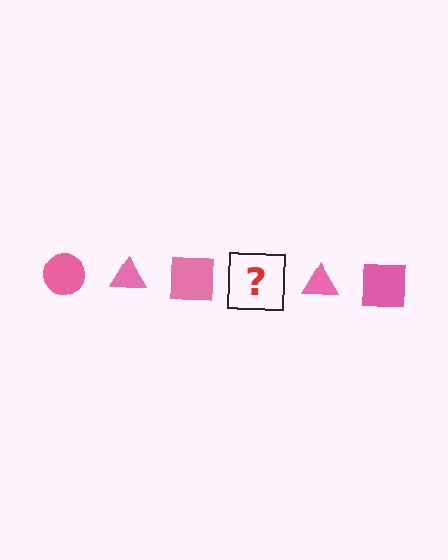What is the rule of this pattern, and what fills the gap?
The rule is that the pattern cycles through circle, triangle, square shapes in pink. The gap should be filled with a pink circle.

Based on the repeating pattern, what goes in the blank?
The blank should be a pink circle.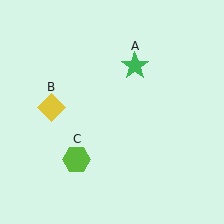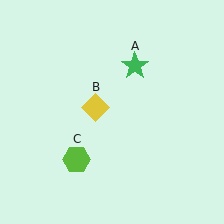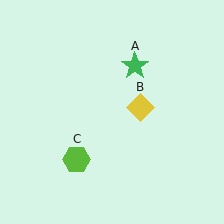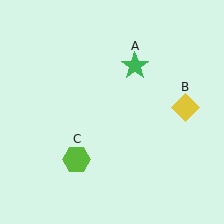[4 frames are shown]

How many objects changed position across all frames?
1 object changed position: yellow diamond (object B).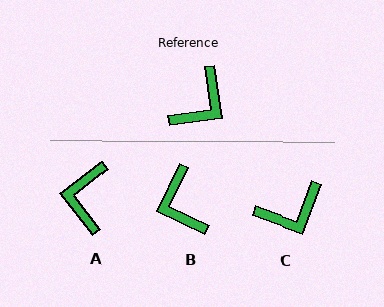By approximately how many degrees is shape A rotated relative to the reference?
Approximately 150 degrees clockwise.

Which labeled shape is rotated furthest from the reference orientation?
A, about 150 degrees away.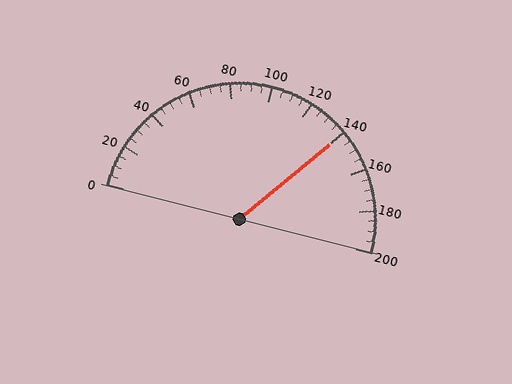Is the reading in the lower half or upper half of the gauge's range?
The reading is in the upper half of the range (0 to 200).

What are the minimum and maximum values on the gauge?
The gauge ranges from 0 to 200.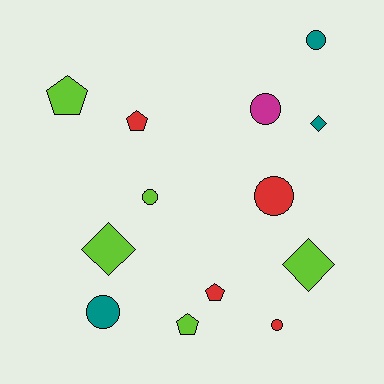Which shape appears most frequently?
Circle, with 6 objects.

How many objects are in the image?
There are 13 objects.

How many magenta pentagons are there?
There are no magenta pentagons.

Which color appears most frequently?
Lime, with 5 objects.